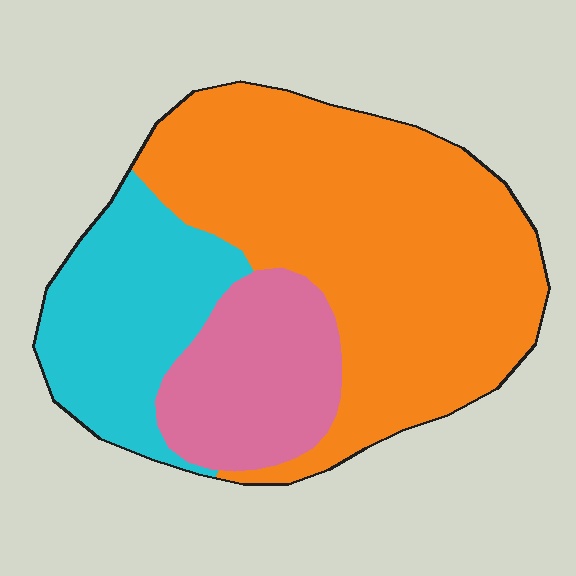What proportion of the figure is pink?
Pink takes up less than a quarter of the figure.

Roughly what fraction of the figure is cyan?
Cyan takes up about one quarter (1/4) of the figure.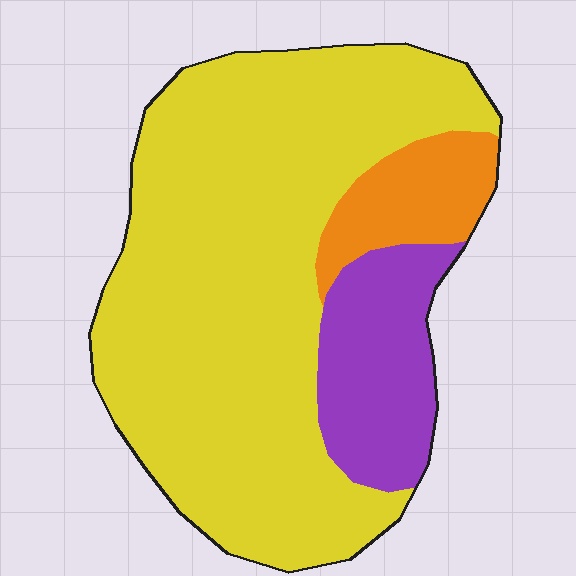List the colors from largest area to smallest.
From largest to smallest: yellow, purple, orange.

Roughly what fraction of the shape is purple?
Purple covers roughly 15% of the shape.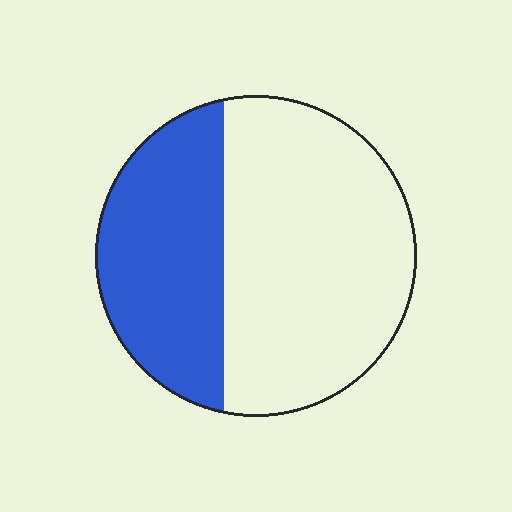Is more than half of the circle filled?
No.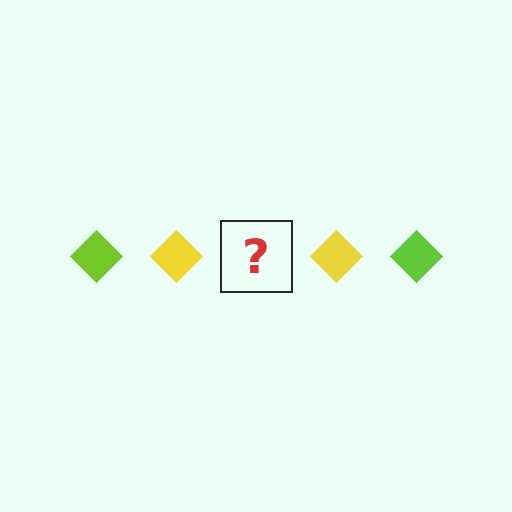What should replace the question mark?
The question mark should be replaced with a lime diamond.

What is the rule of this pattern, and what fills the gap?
The rule is that the pattern cycles through lime, yellow diamonds. The gap should be filled with a lime diamond.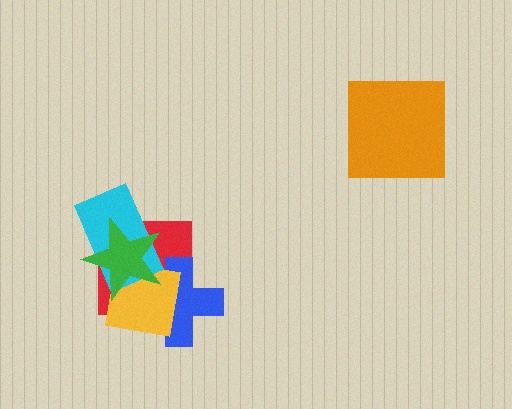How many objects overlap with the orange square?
0 objects overlap with the orange square.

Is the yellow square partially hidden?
Yes, it is partially covered by another shape.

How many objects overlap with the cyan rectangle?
3 objects overlap with the cyan rectangle.